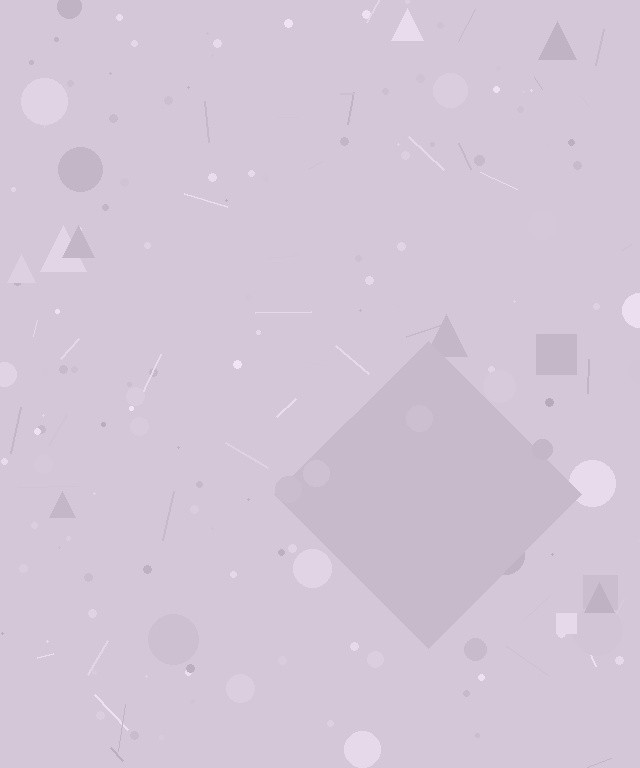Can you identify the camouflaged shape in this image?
The camouflaged shape is a diamond.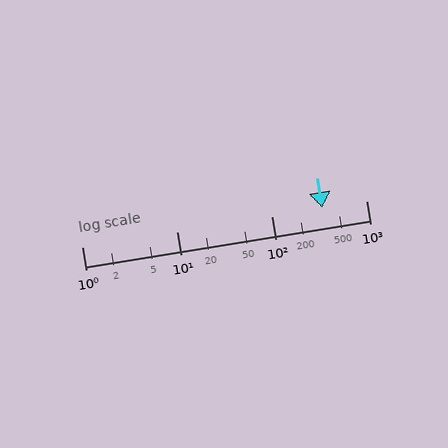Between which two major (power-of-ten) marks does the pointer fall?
The pointer is between 100 and 1000.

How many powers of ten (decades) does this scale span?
The scale spans 3 decades, from 1 to 1000.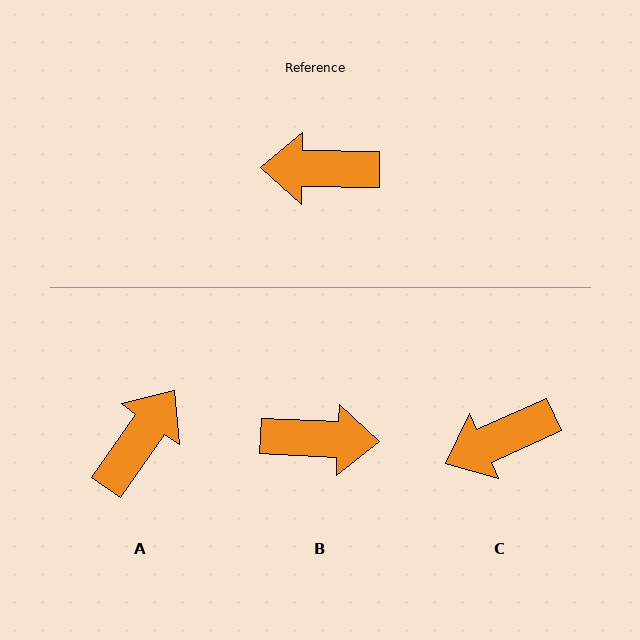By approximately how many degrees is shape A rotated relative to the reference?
Approximately 124 degrees clockwise.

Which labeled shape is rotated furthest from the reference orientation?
B, about 178 degrees away.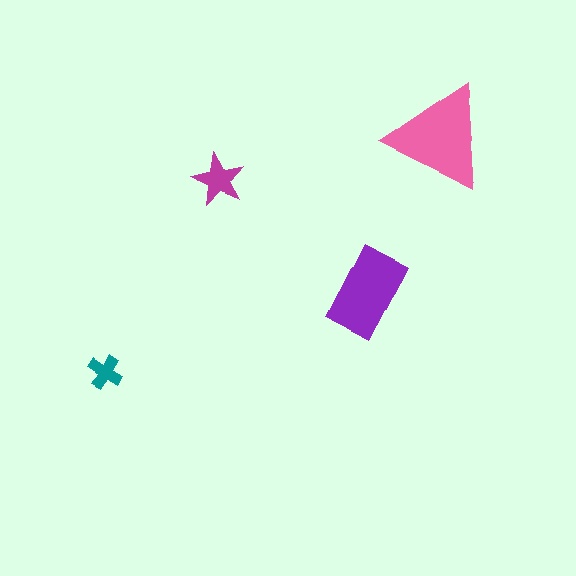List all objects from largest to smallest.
The pink triangle, the purple rectangle, the magenta star, the teal cross.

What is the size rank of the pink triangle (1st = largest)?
1st.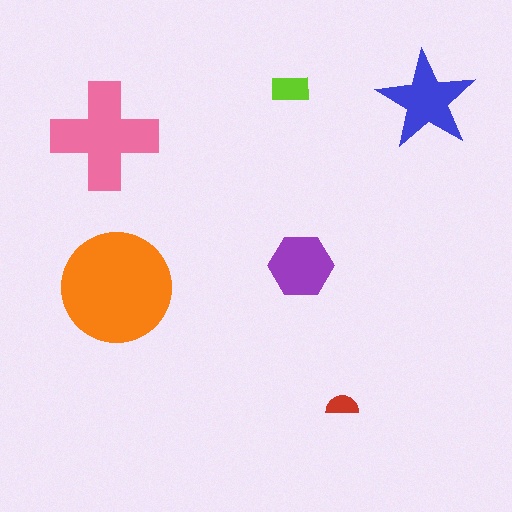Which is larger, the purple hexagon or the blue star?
The blue star.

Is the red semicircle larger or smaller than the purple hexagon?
Smaller.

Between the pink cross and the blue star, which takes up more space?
The pink cross.